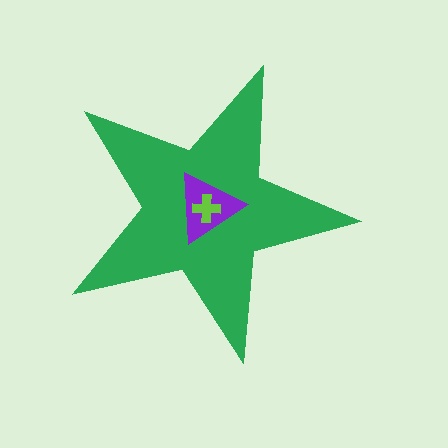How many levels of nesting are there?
3.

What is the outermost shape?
The green star.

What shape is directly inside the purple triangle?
The lime cross.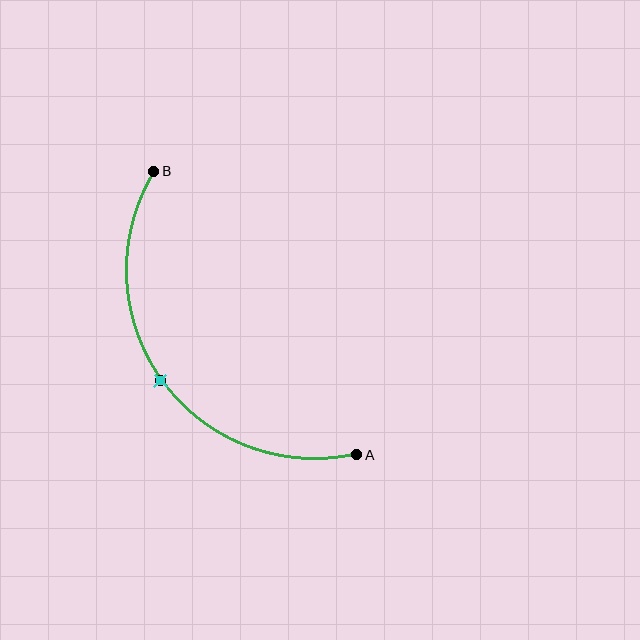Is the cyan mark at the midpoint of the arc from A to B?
Yes. The cyan mark lies on the arc at equal arc-length from both A and B — it is the arc midpoint.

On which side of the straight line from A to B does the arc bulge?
The arc bulges below and to the left of the straight line connecting A and B.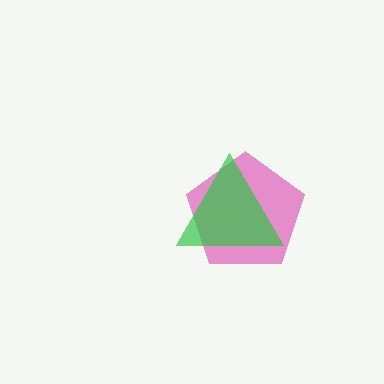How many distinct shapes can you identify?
There are 2 distinct shapes: a magenta pentagon, a green triangle.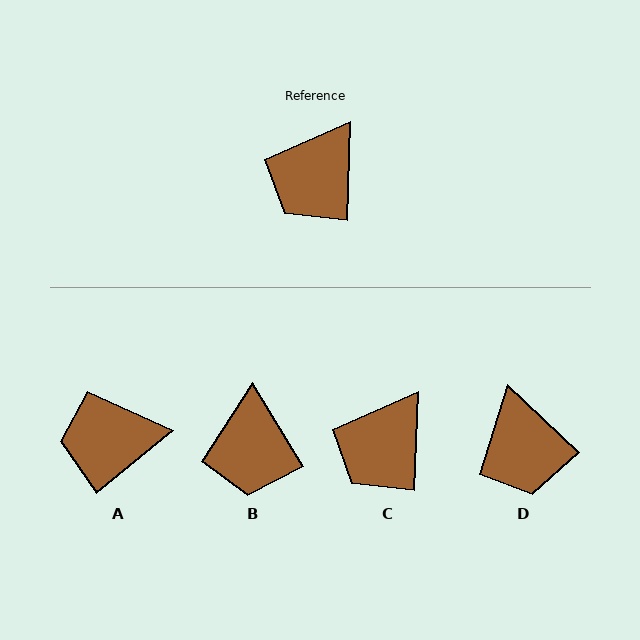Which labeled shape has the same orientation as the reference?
C.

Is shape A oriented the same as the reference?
No, it is off by about 49 degrees.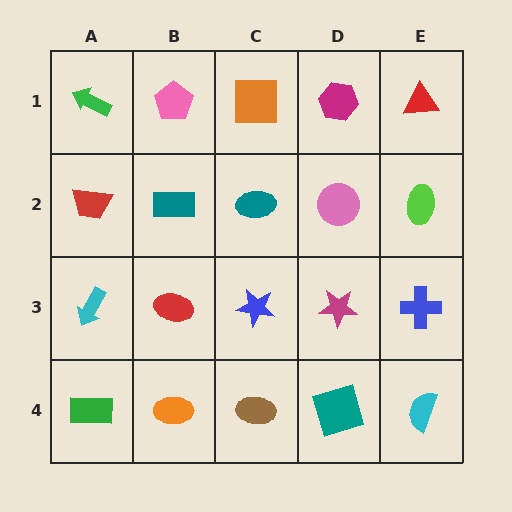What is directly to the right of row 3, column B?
A blue star.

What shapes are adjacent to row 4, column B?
A red ellipse (row 3, column B), a green rectangle (row 4, column A), a brown ellipse (row 4, column C).